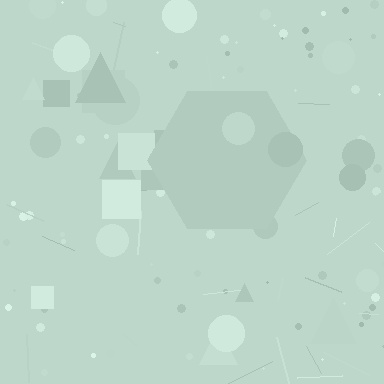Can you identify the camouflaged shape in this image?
The camouflaged shape is a hexagon.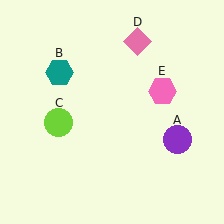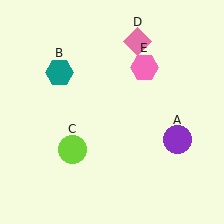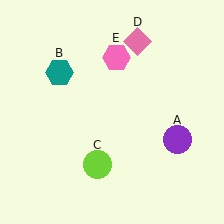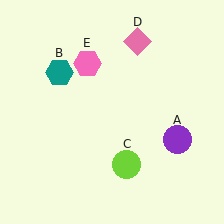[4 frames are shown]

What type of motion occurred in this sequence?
The lime circle (object C), pink hexagon (object E) rotated counterclockwise around the center of the scene.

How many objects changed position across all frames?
2 objects changed position: lime circle (object C), pink hexagon (object E).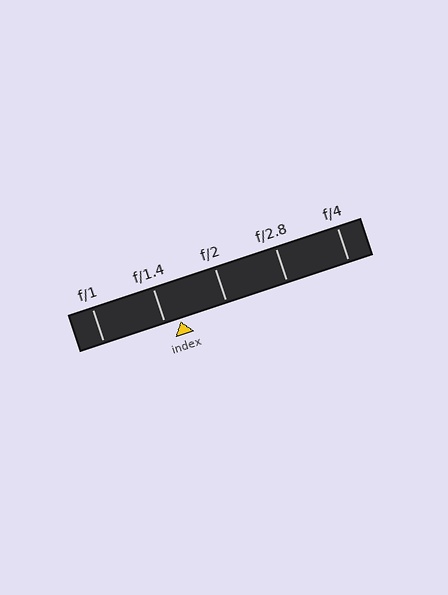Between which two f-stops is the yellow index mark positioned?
The index mark is between f/1.4 and f/2.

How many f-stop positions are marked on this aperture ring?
There are 5 f-stop positions marked.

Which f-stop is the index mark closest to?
The index mark is closest to f/1.4.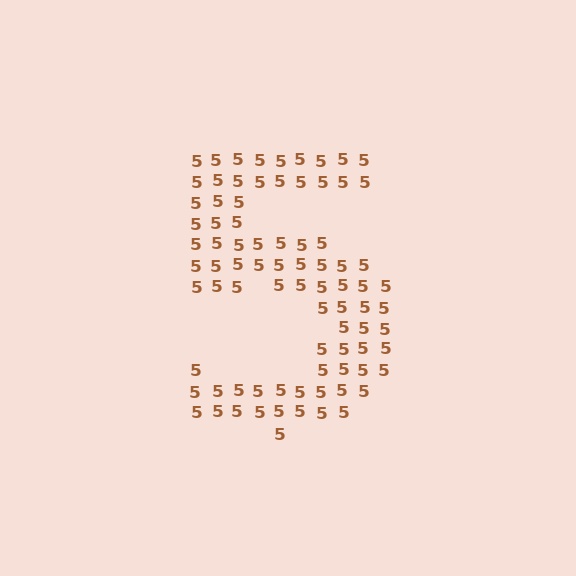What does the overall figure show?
The overall figure shows the digit 5.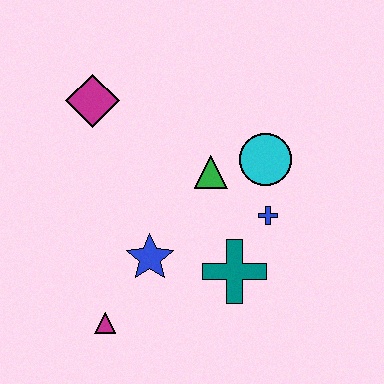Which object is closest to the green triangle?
The cyan circle is closest to the green triangle.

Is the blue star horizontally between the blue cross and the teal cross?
No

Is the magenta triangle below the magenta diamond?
Yes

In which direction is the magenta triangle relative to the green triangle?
The magenta triangle is below the green triangle.